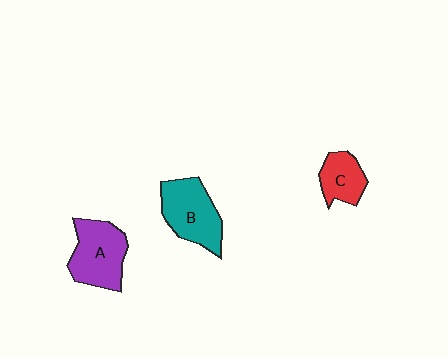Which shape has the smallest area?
Shape C (red).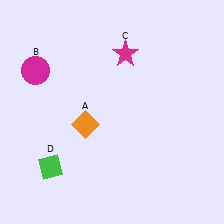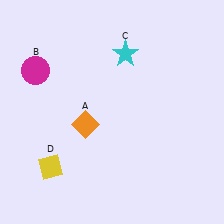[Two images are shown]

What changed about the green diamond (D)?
In Image 1, D is green. In Image 2, it changed to yellow.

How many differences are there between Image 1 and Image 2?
There are 2 differences between the two images.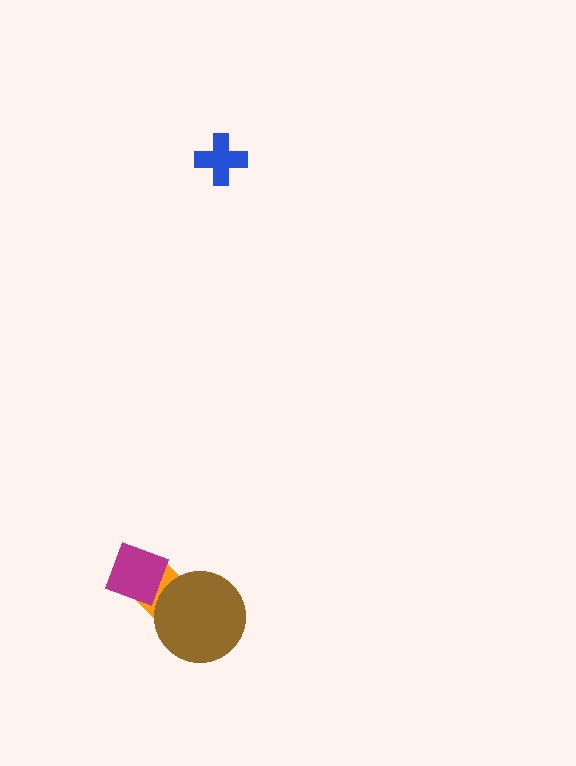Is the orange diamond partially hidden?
Yes, it is partially covered by another shape.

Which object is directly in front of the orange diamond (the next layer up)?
The magenta diamond is directly in front of the orange diamond.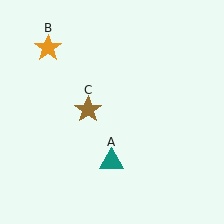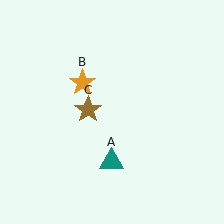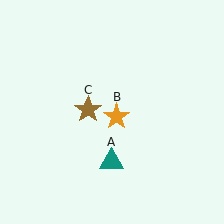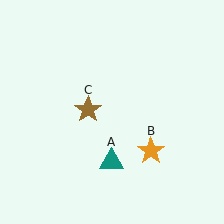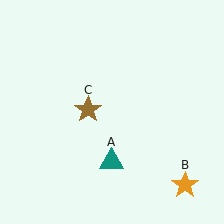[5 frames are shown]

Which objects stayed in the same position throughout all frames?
Teal triangle (object A) and brown star (object C) remained stationary.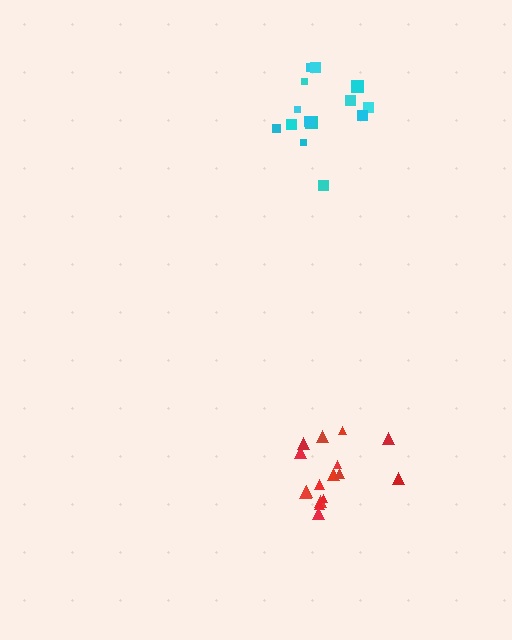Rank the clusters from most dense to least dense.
red, cyan.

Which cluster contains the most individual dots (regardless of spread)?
Red (16).